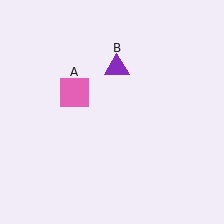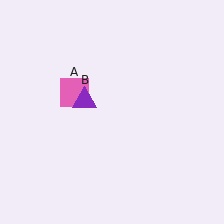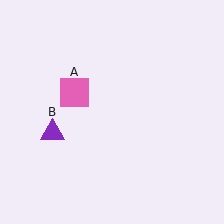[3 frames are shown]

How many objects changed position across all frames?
1 object changed position: purple triangle (object B).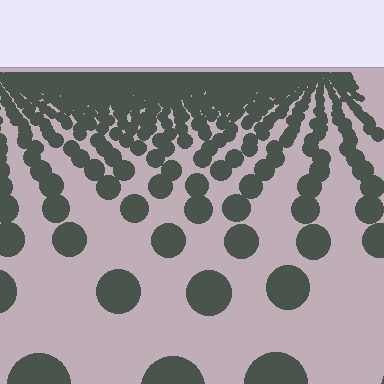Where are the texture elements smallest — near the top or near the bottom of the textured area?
Near the top.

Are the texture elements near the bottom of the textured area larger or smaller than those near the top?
Larger. Near the bottom, elements are closer to the viewer and appear at a bigger on-screen size.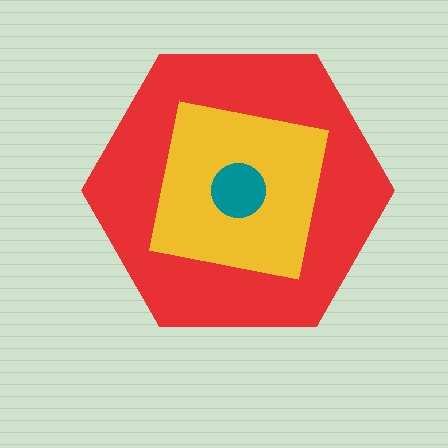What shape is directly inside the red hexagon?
The yellow square.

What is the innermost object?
The teal circle.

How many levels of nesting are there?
3.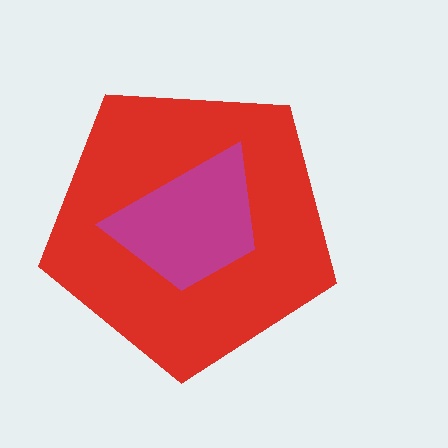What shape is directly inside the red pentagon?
The magenta trapezoid.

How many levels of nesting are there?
2.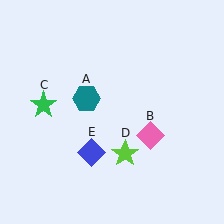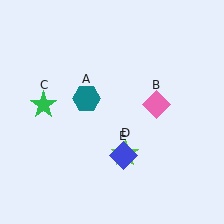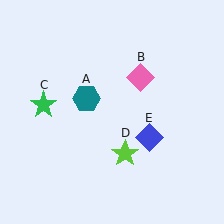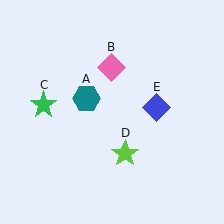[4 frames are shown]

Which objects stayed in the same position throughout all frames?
Teal hexagon (object A) and green star (object C) and lime star (object D) remained stationary.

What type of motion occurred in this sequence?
The pink diamond (object B), blue diamond (object E) rotated counterclockwise around the center of the scene.